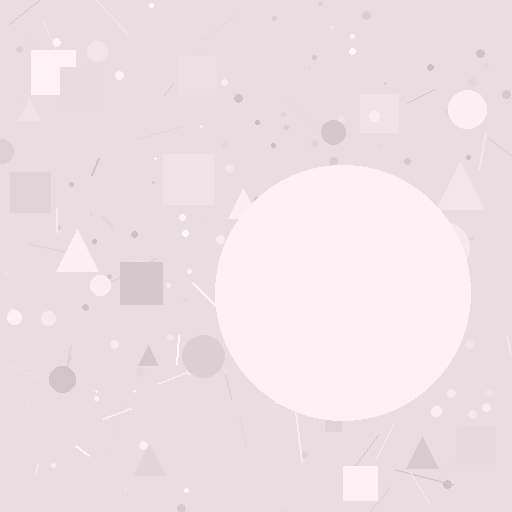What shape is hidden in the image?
A circle is hidden in the image.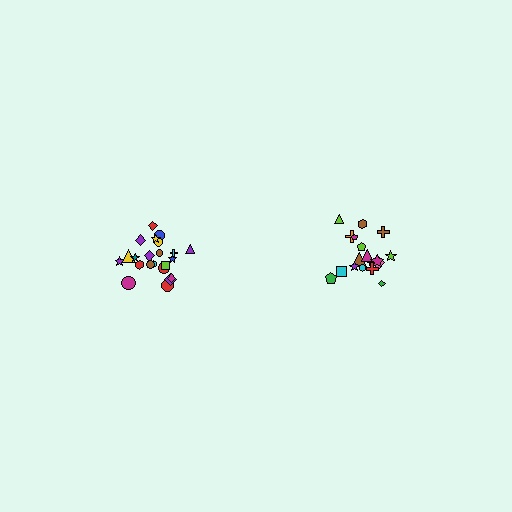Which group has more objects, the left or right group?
The left group.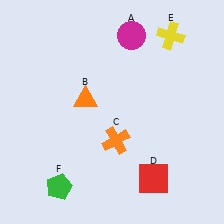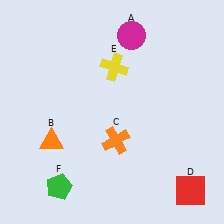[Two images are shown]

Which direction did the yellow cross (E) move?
The yellow cross (E) moved left.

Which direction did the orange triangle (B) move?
The orange triangle (B) moved down.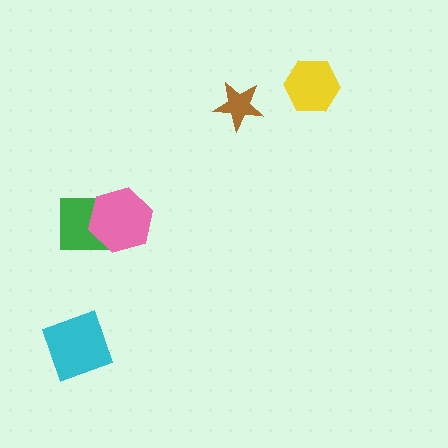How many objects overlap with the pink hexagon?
1 object overlaps with the pink hexagon.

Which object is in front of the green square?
The pink hexagon is in front of the green square.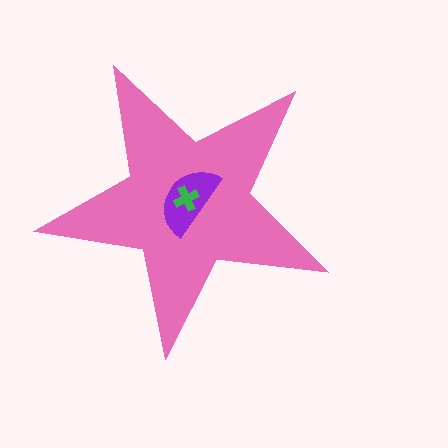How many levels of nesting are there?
3.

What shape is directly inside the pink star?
The purple semicircle.